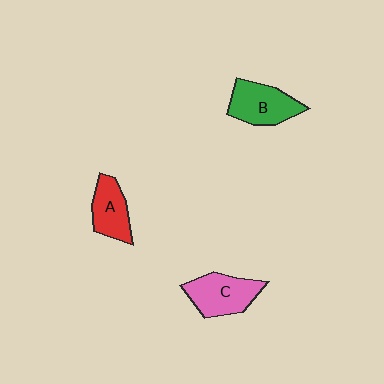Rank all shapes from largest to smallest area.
From largest to smallest: C (pink), B (green), A (red).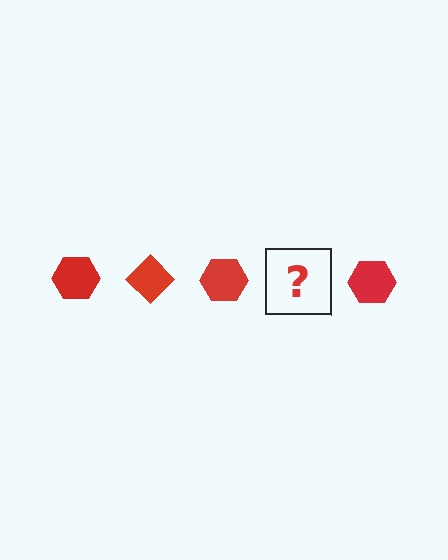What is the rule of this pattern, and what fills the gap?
The rule is that the pattern cycles through hexagon, diamond shapes in red. The gap should be filled with a red diamond.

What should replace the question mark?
The question mark should be replaced with a red diamond.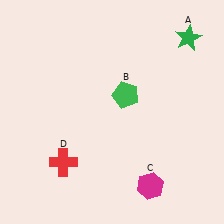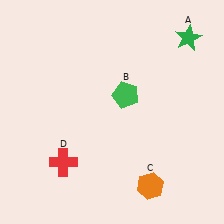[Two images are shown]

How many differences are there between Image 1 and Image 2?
There is 1 difference between the two images.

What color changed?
The hexagon (C) changed from magenta in Image 1 to orange in Image 2.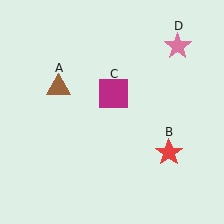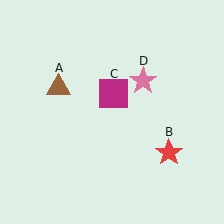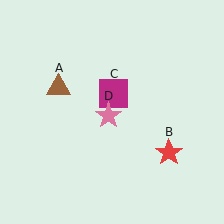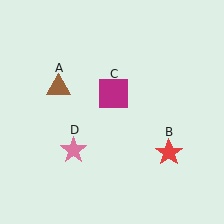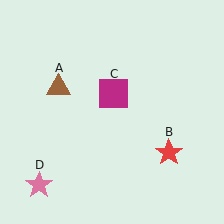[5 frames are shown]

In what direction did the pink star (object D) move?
The pink star (object D) moved down and to the left.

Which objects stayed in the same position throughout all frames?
Brown triangle (object A) and red star (object B) and magenta square (object C) remained stationary.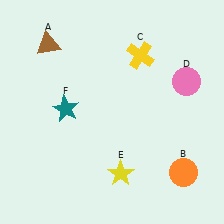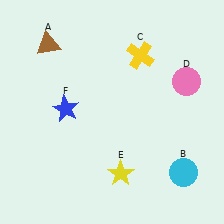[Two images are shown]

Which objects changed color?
B changed from orange to cyan. F changed from teal to blue.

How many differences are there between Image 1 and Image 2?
There are 2 differences between the two images.